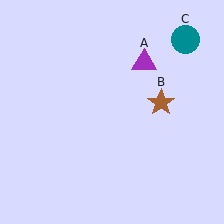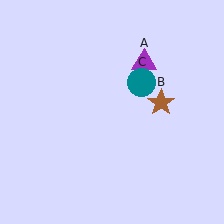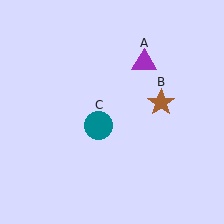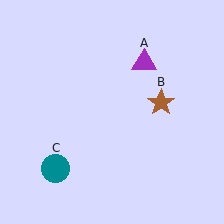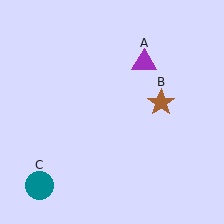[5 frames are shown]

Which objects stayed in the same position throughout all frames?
Purple triangle (object A) and brown star (object B) remained stationary.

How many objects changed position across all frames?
1 object changed position: teal circle (object C).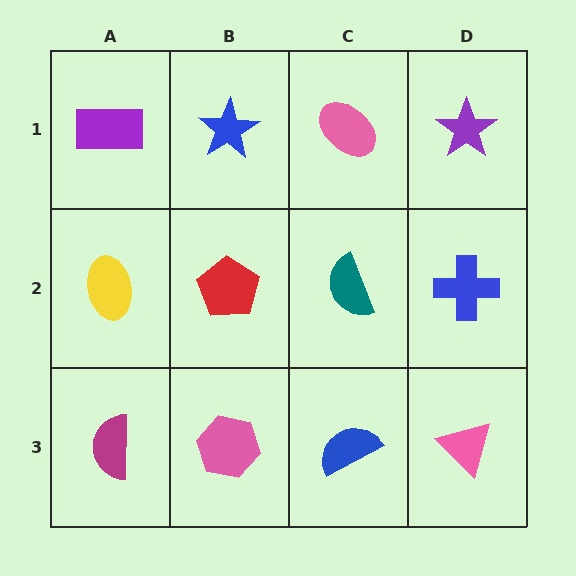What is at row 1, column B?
A blue star.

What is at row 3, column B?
A pink hexagon.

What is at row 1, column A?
A purple rectangle.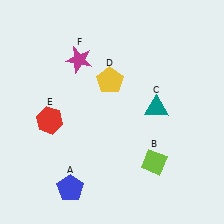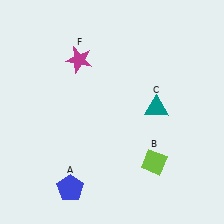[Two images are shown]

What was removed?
The yellow pentagon (D), the red hexagon (E) were removed in Image 2.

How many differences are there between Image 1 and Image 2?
There are 2 differences between the two images.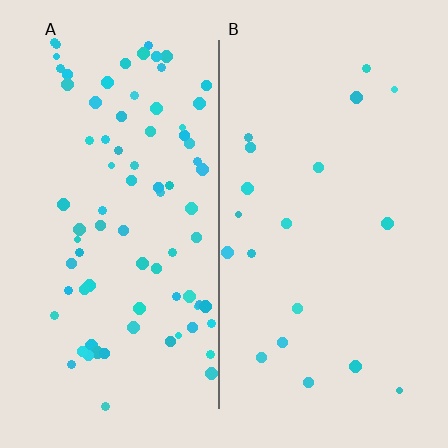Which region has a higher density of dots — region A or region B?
A (the left).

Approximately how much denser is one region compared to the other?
Approximately 4.2× — region A over region B.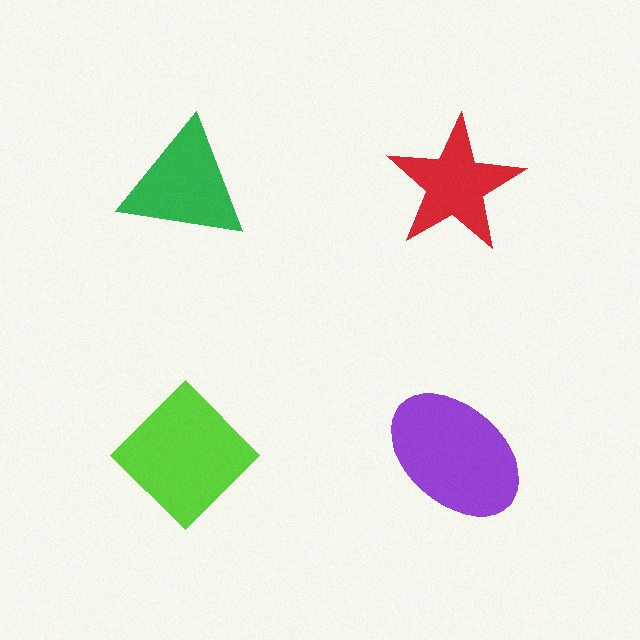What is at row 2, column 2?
A purple ellipse.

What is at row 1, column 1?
A green triangle.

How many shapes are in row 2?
2 shapes.